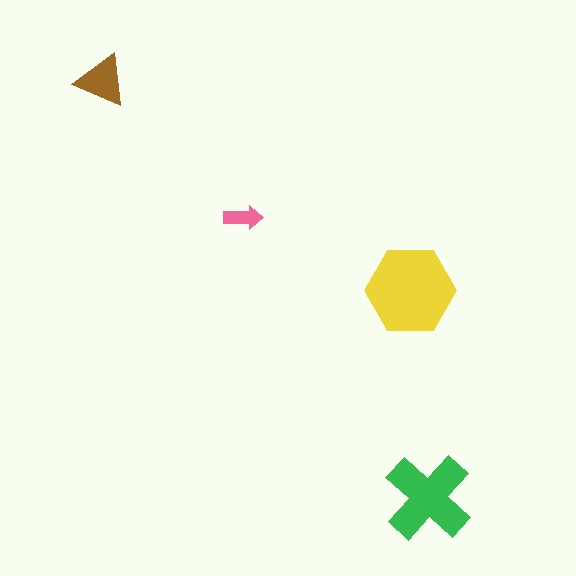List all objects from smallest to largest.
The pink arrow, the brown triangle, the green cross, the yellow hexagon.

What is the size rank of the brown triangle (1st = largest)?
3rd.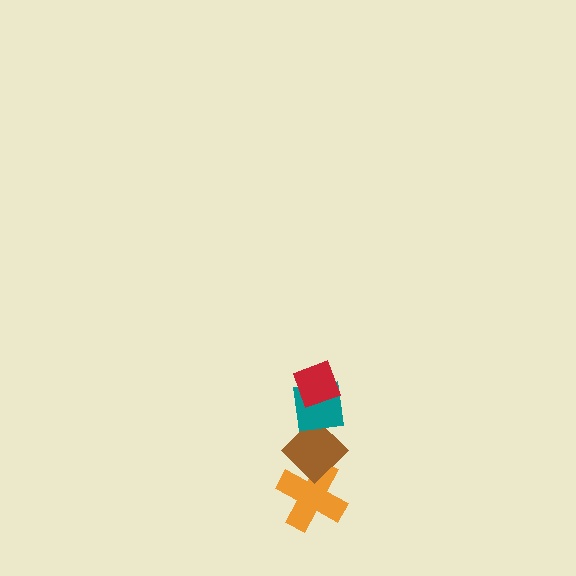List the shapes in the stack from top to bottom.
From top to bottom: the red diamond, the teal square, the brown diamond, the orange cross.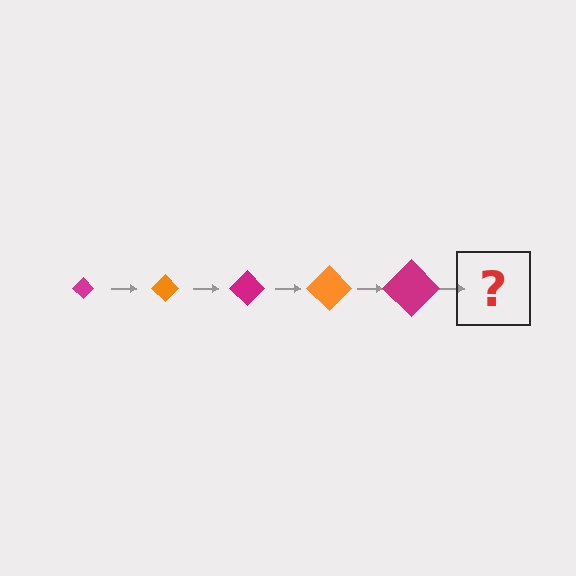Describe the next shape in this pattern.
It should be an orange diamond, larger than the previous one.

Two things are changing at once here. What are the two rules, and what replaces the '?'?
The two rules are that the diamond grows larger each step and the color cycles through magenta and orange. The '?' should be an orange diamond, larger than the previous one.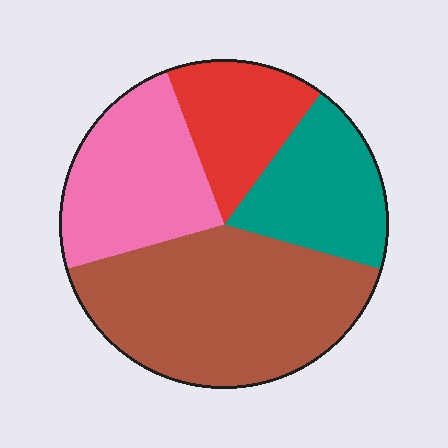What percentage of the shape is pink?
Pink covers roughly 25% of the shape.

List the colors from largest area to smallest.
From largest to smallest: brown, pink, teal, red.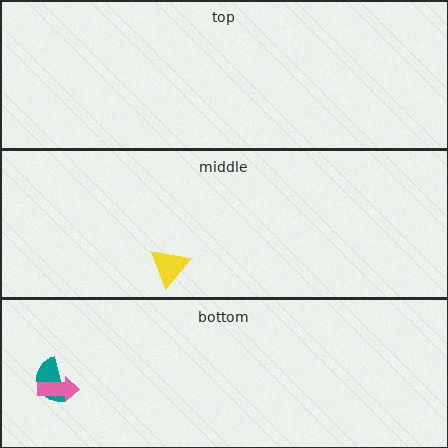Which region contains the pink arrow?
The bottom region.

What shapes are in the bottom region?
The teal semicircle, the pink arrow.